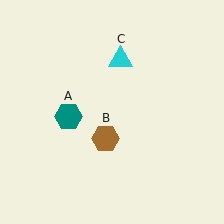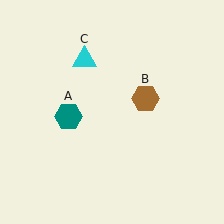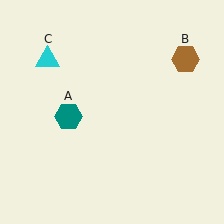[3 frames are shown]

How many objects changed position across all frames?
2 objects changed position: brown hexagon (object B), cyan triangle (object C).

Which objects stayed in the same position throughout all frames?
Teal hexagon (object A) remained stationary.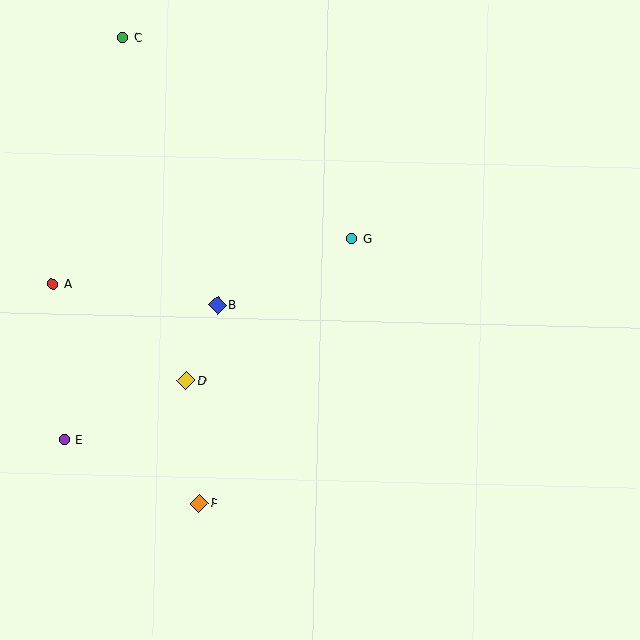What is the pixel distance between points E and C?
The distance between E and C is 406 pixels.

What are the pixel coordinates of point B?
Point B is at (218, 305).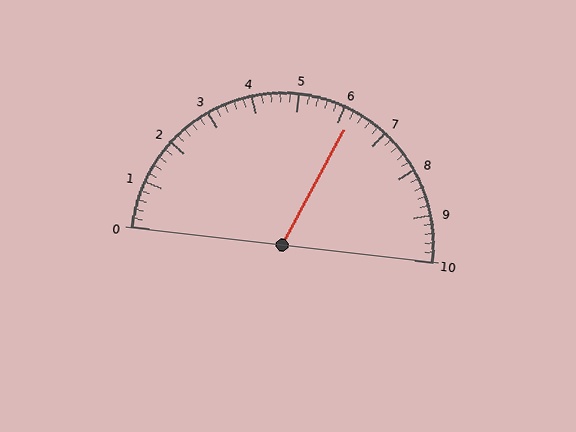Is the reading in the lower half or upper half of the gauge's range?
The reading is in the upper half of the range (0 to 10).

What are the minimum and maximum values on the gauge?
The gauge ranges from 0 to 10.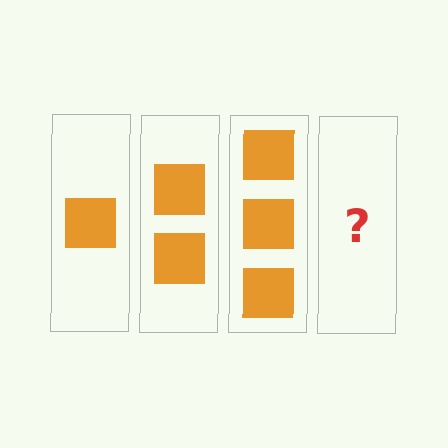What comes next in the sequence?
The next element should be 4 squares.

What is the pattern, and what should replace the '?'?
The pattern is that each step adds one more square. The '?' should be 4 squares.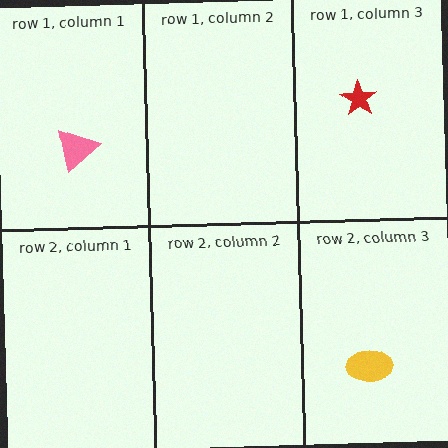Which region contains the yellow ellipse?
The row 2, column 3 region.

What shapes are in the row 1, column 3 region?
The red star.